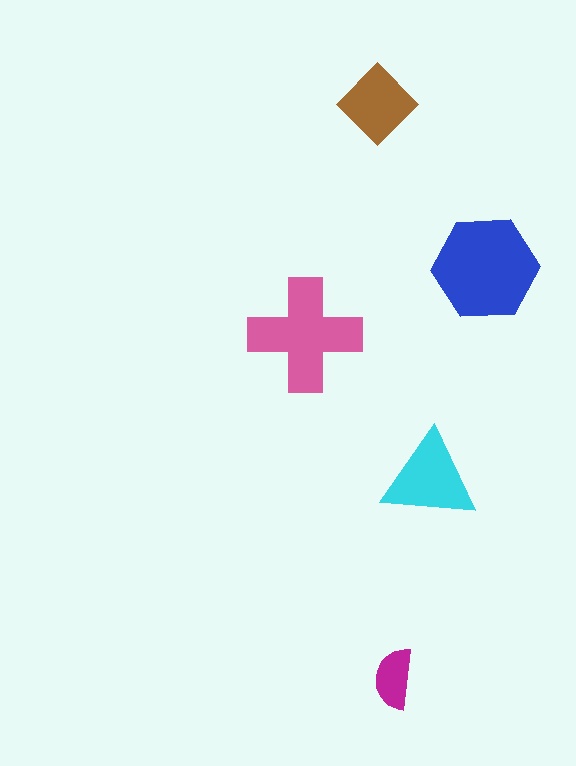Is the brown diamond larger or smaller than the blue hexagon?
Smaller.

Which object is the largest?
The blue hexagon.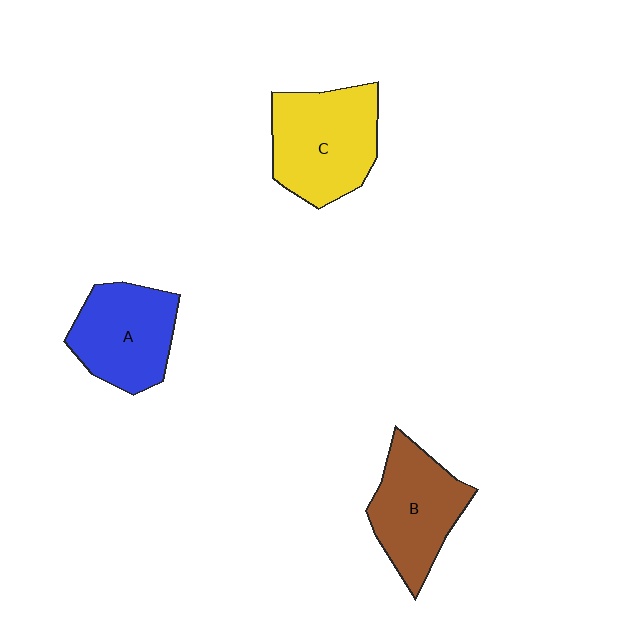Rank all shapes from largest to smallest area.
From largest to smallest: C (yellow), B (brown), A (blue).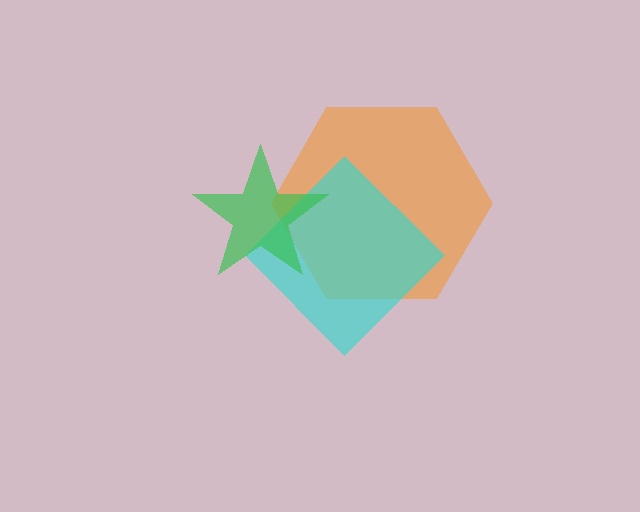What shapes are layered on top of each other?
The layered shapes are: an orange hexagon, a cyan diamond, a green star.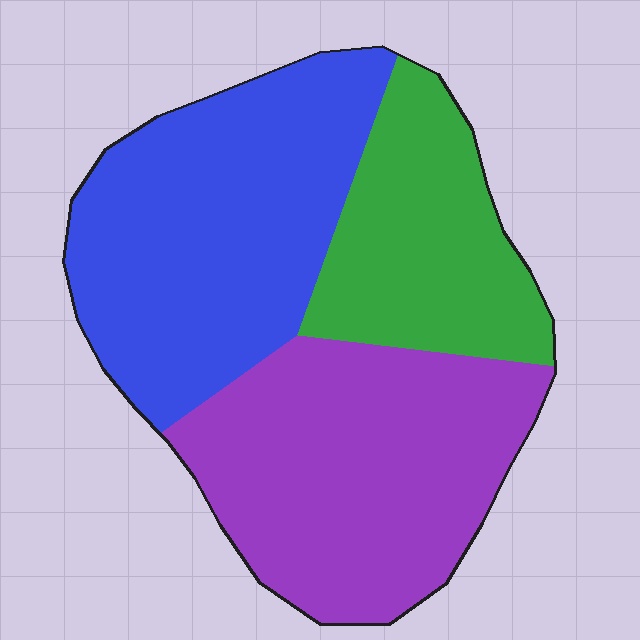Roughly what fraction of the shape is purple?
Purple takes up between a third and a half of the shape.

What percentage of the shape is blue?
Blue takes up between a quarter and a half of the shape.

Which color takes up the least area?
Green, at roughly 25%.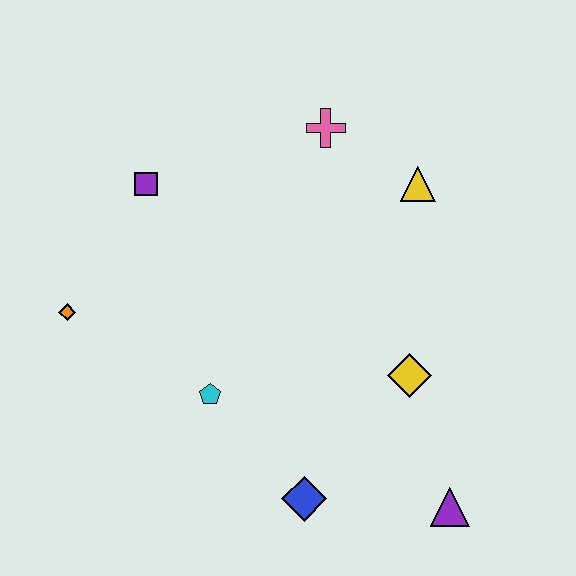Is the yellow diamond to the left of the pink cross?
No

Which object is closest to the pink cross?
The yellow triangle is closest to the pink cross.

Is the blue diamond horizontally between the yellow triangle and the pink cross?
No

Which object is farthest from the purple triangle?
The purple square is farthest from the purple triangle.